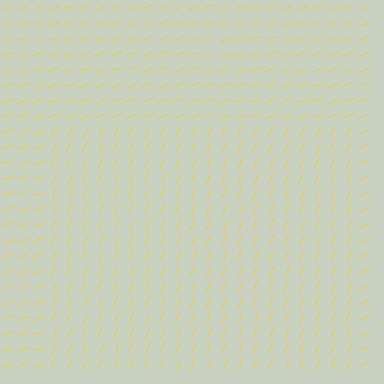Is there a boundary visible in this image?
Yes, there is a texture boundary formed by a change in line orientation.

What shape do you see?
I see a rectangle.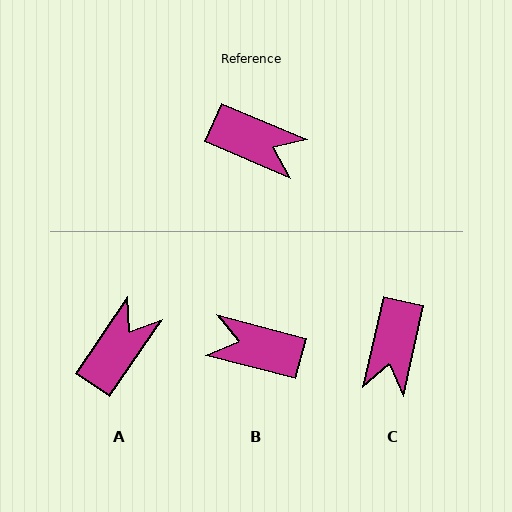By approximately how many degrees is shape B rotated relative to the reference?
Approximately 172 degrees clockwise.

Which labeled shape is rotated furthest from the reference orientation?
B, about 172 degrees away.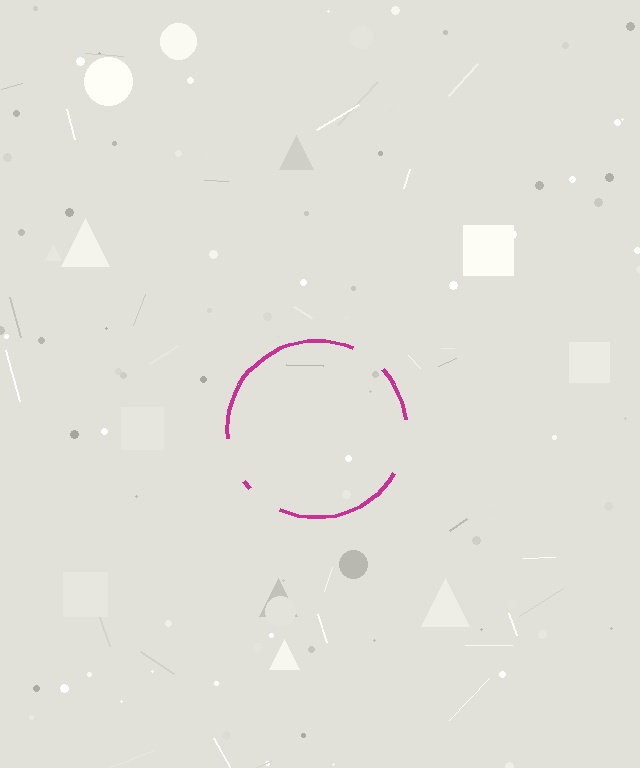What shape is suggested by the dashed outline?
The dashed outline suggests a circle.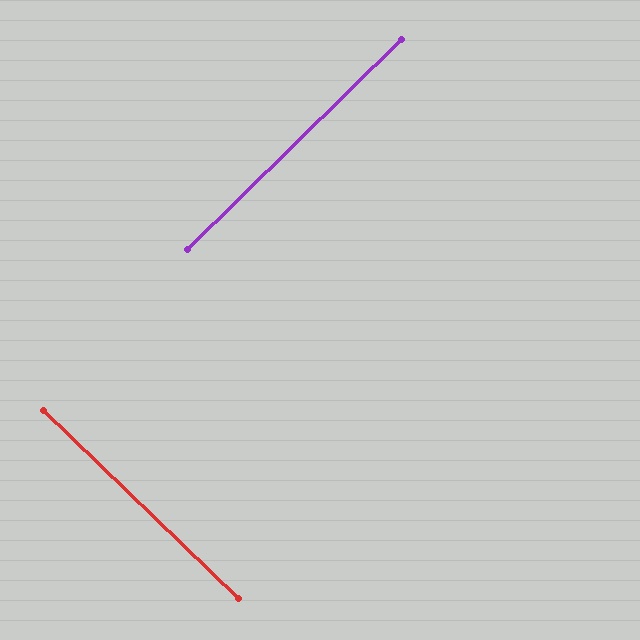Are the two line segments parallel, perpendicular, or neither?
Perpendicular — they meet at approximately 88°.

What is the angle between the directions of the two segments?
Approximately 88 degrees.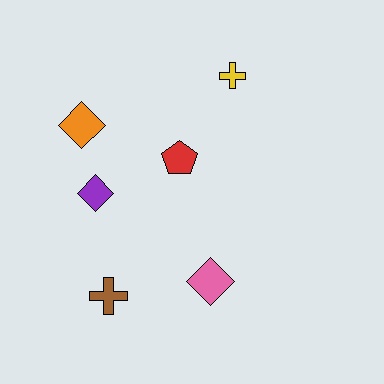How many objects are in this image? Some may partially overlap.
There are 6 objects.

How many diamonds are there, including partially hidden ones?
There are 3 diamonds.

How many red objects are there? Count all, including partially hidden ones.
There is 1 red object.